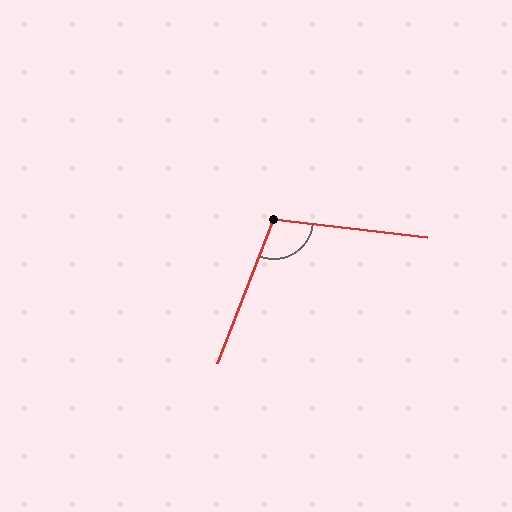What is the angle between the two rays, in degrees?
Approximately 105 degrees.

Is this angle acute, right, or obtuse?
It is obtuse.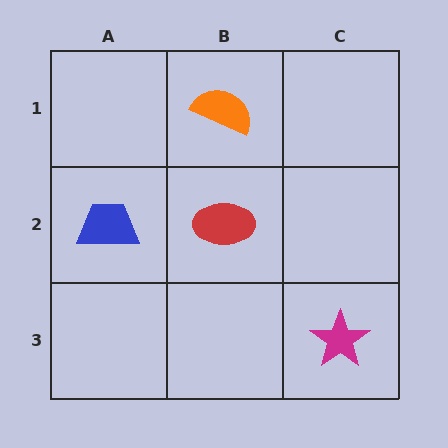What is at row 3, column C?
A magenta star.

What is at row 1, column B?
An orange semicircle.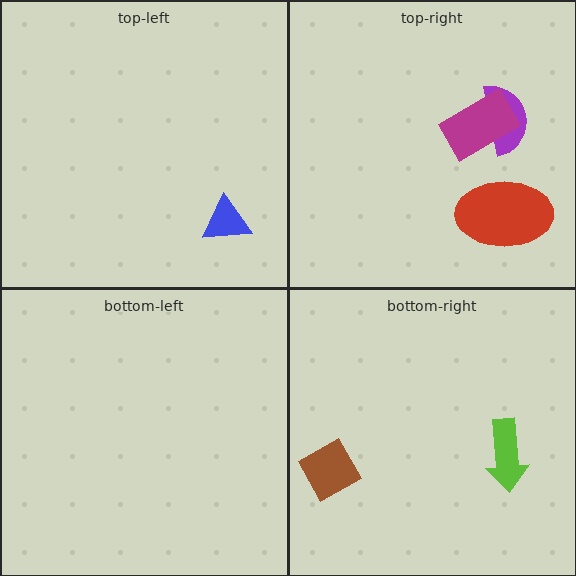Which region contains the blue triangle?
The top-left region.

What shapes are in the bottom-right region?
The lime arrow, the brown diamond.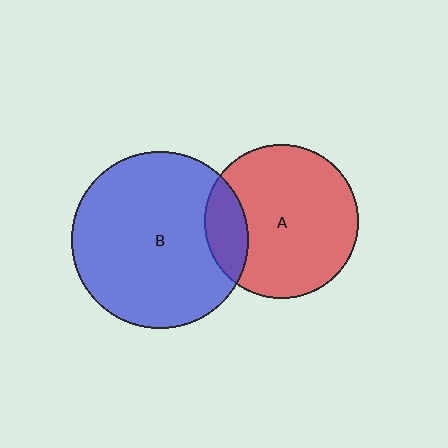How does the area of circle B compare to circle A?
Approximately 1.3 times.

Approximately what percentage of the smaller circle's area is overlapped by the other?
Approximately 15%.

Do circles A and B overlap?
Yes.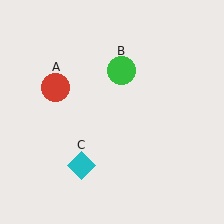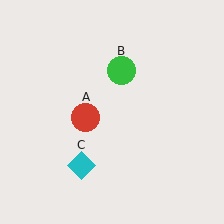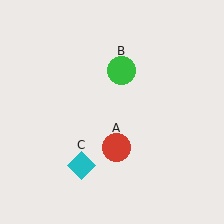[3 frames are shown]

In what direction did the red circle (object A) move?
The red circle (object A) moved down and to the right.